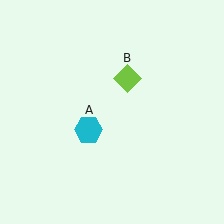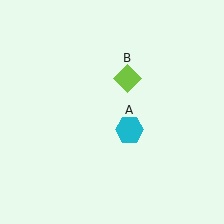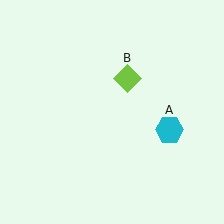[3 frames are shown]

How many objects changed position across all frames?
1 object changed position: cyan hexagon (object A).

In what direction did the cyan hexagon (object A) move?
The cyan hexagon (object A) moved right.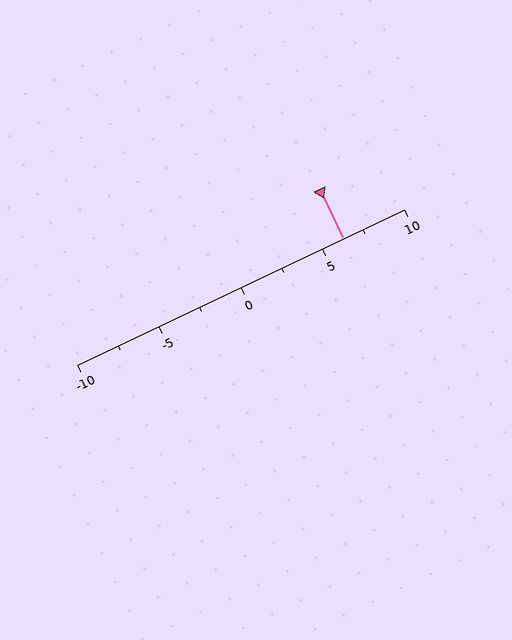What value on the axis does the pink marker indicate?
The marker indicates approximately 6.2.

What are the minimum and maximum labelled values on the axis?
The axis runs from -10 to 10.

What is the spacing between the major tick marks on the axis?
The major ticks are spaced 5 apart.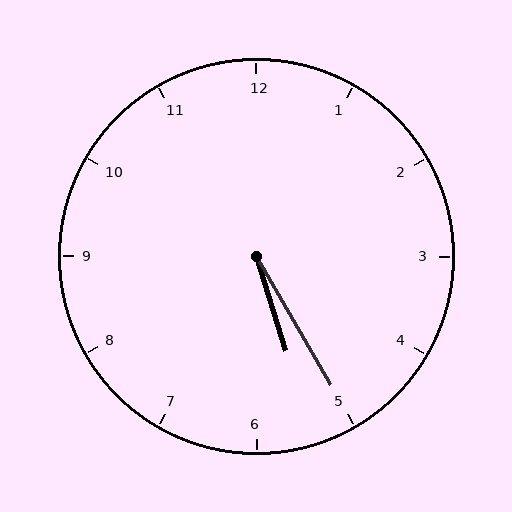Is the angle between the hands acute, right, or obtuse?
It is acute.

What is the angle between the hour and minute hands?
Approximately 12 degrees.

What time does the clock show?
5:25.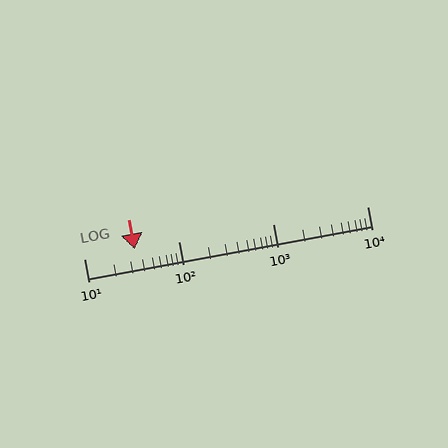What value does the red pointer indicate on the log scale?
The pointer indicates approximately 34.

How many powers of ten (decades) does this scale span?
The scale spans 3 decades, from 10 to 10000.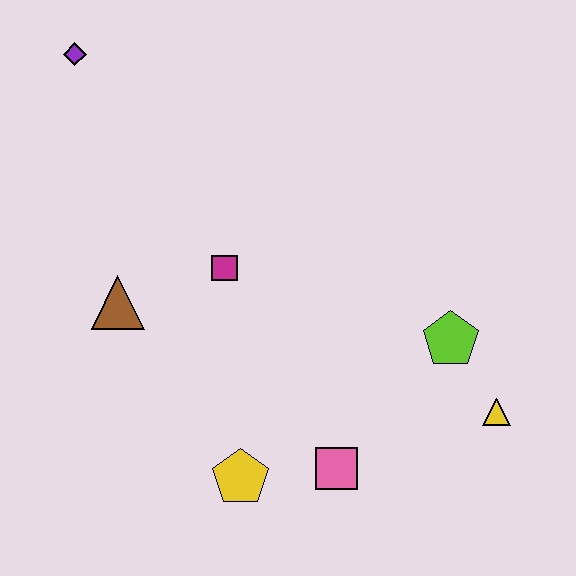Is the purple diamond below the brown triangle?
No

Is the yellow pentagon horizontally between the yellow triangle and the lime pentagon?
No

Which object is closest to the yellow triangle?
The lime pentagon is closest to the yellow triangle.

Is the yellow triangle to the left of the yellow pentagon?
No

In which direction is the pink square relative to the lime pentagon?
The pink square is below the lime pentagon.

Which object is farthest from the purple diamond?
The yellow triangle is farthest from the purple diamond.